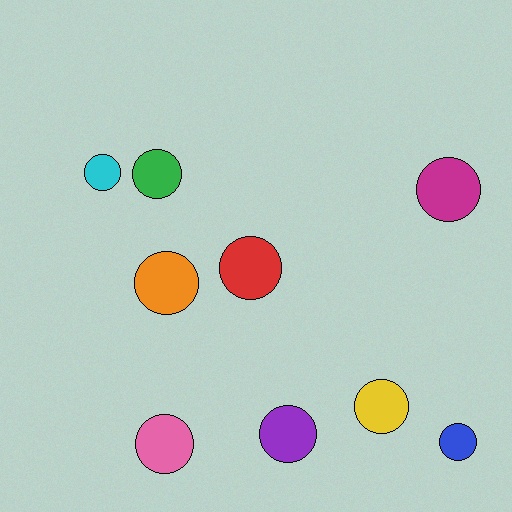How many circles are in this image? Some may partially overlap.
There are 9 circles.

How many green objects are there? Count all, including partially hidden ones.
There is 1 green object.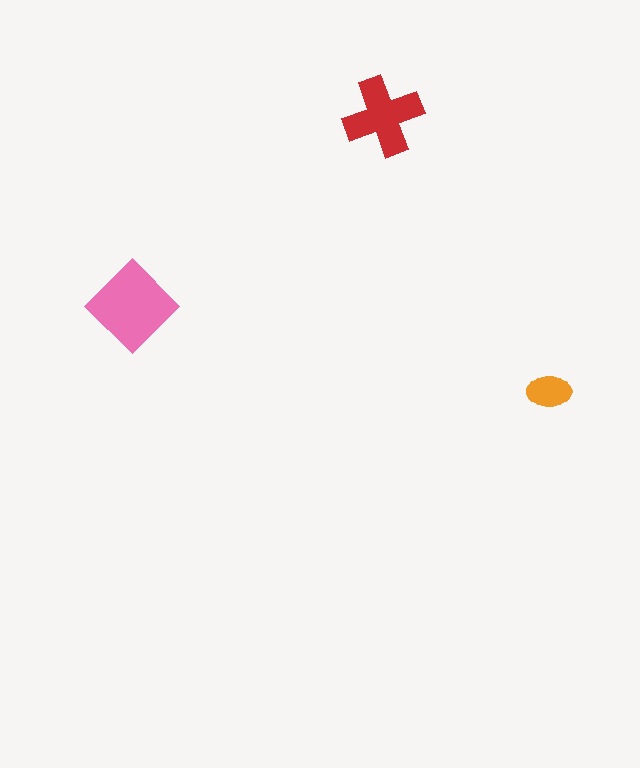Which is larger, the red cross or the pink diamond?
The pink diamond.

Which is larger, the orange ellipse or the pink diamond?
The pink diamond.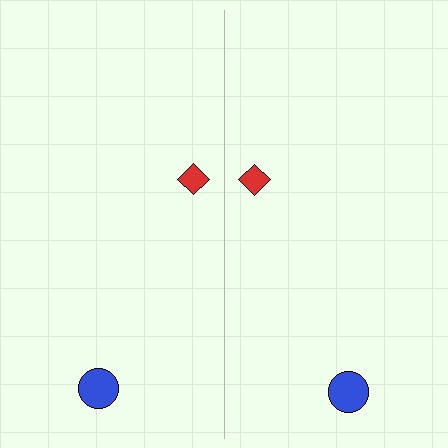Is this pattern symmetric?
Yes, this pattern has bilateral (reflection) symmetry.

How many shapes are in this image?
There are 4 shapes in this image.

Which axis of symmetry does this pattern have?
The pattern has a vertical axis of symmetry running through the center of the image.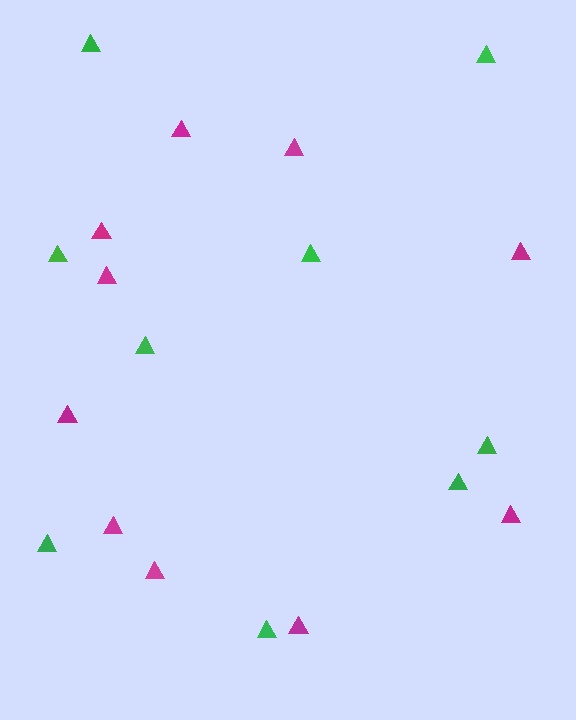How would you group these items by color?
There are 2 groups: one group of green triangles (9) and one group of magenta triangles (10).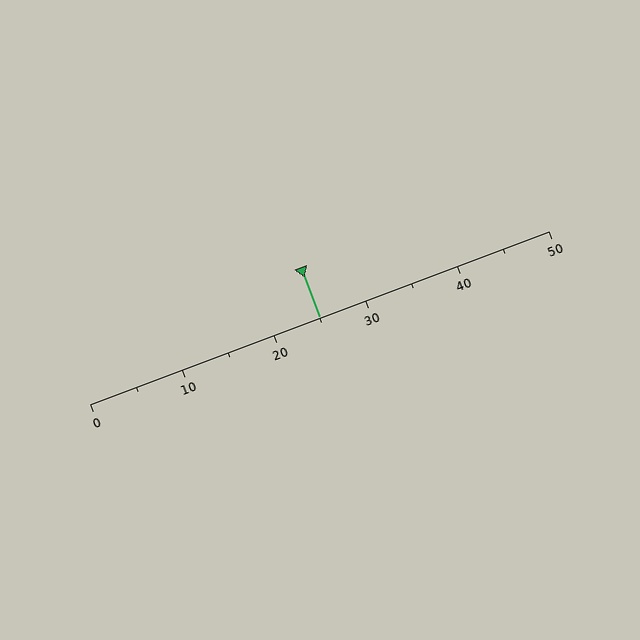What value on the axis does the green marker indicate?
The marker indicates approximately 25.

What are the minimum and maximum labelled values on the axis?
The axis runs from 0 to 50.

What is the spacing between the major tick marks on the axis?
The major ticks are spaced 10 apart.